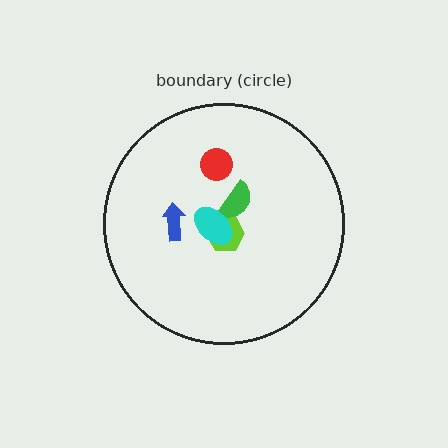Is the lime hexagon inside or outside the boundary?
Inside.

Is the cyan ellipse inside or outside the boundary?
Inside.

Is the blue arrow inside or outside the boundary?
Inside.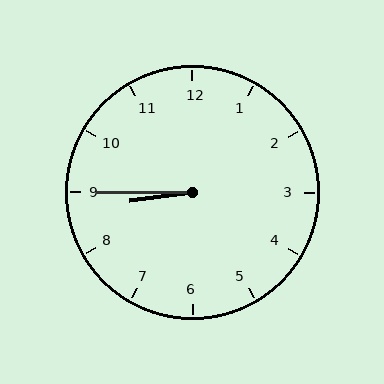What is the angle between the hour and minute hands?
Approximately 8 degrees.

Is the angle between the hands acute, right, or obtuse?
It is acute.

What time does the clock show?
8:45.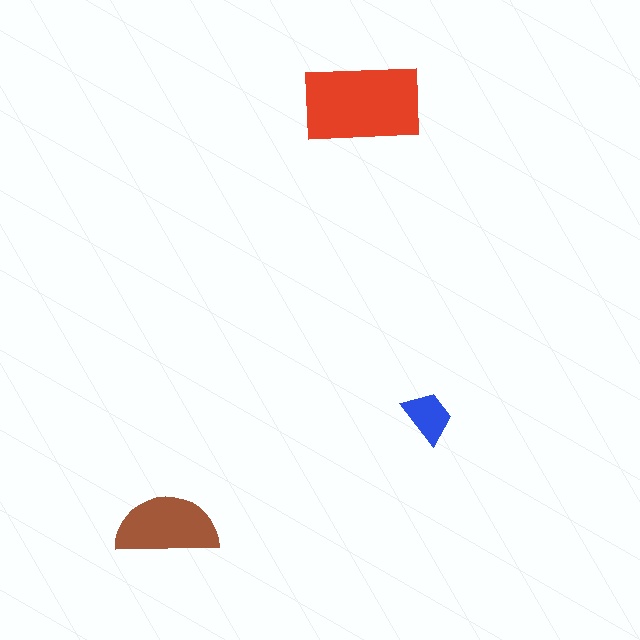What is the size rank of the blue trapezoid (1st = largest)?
3rd.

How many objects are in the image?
There are 3 objects in the image.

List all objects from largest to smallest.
The red rectangle, the brown semicircle, the blue trapezoid.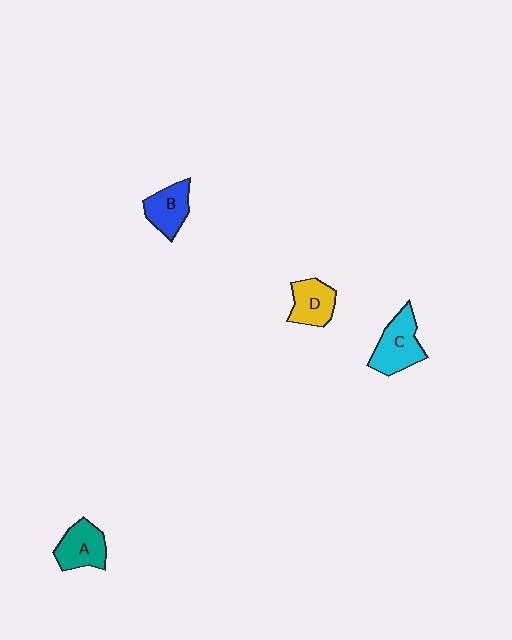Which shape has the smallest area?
Shape D (yellow).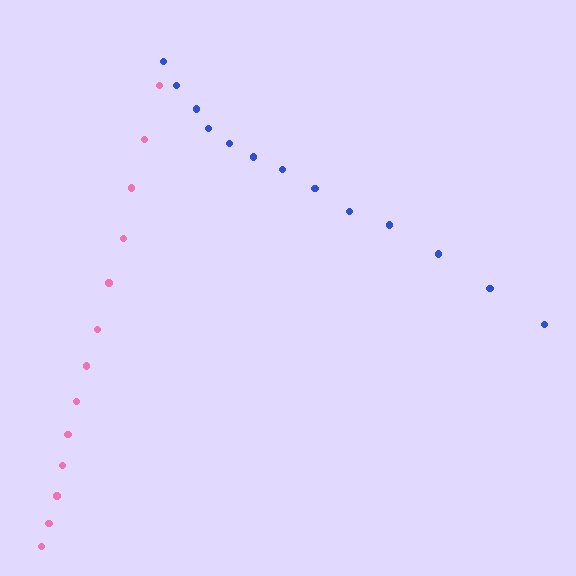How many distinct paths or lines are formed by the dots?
There are 2 distinct paths.